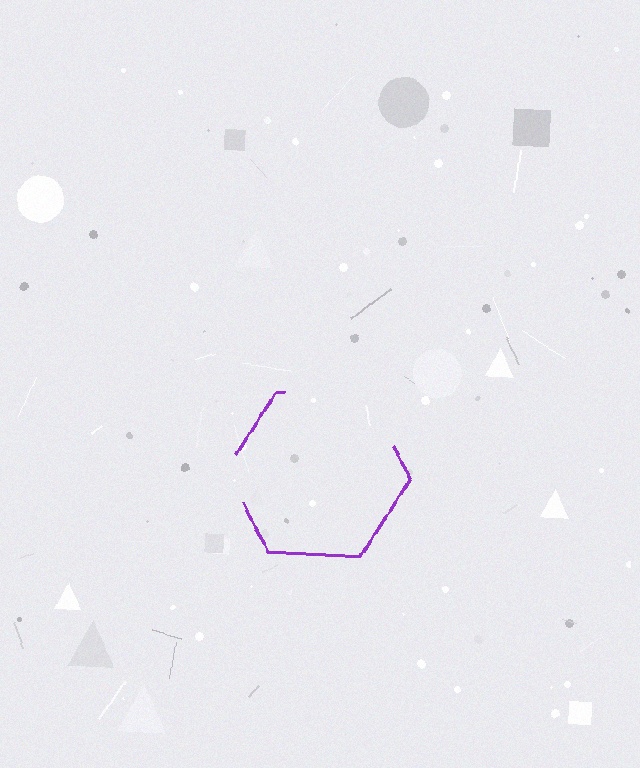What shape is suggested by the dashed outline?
The dashed outline suggests a hexagon.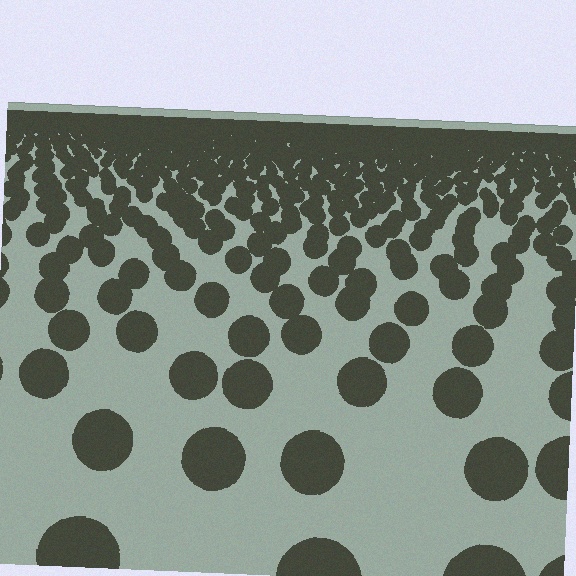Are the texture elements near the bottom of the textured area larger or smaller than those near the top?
Larger. Near the bottom, elements are closer to the viewer and appear at a bigger on-screen size.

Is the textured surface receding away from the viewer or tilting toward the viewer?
The surface is receding away from the viewer. Texture elements get smaller and denser toward the top.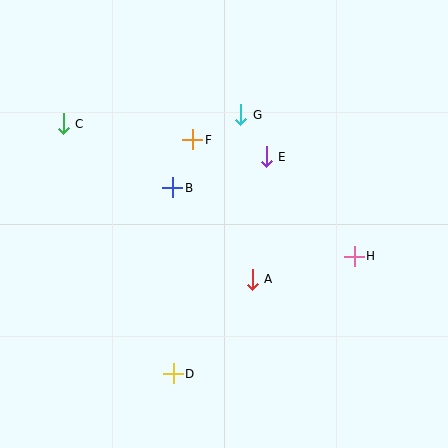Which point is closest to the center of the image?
Point A at (252, 279) is closest to the center.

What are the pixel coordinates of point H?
Point H is at (354, 256).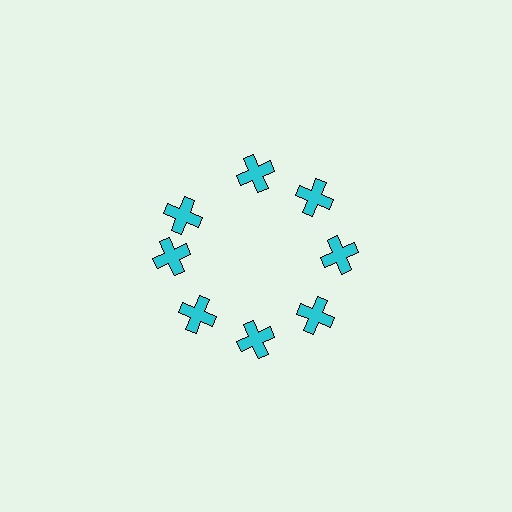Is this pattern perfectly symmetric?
No. The 8 cyan crosses are arranged in a ring, but one element near the 10 o'clock position is rotated out of alignment along the ring, breaking the 8-fold rotational symmetry.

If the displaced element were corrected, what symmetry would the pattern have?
It would have 8-fold rotational symmetry — the pattern would map onto itself every 45 degrees.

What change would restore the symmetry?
The symmetry would be restored by rotating it back into even spacing with its neighbors so that all 8 crosses sit at equal angles and equal distance from the center.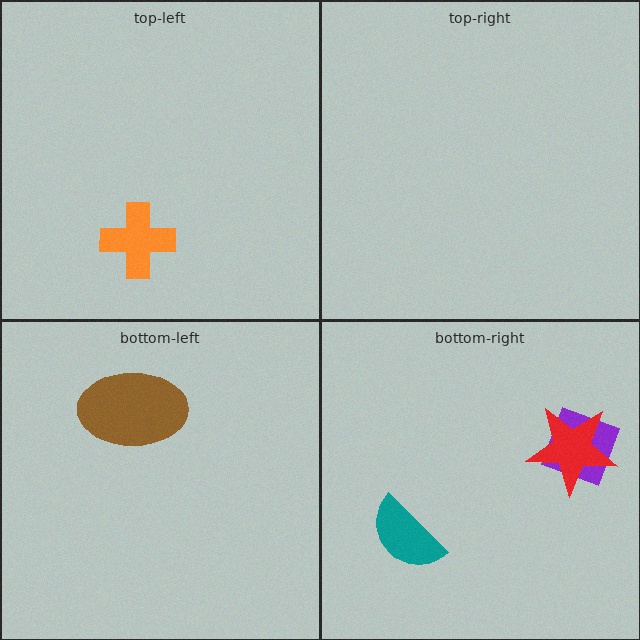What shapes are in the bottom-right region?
The purple diamond, the red star, the teal semicircle.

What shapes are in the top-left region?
The orange cross.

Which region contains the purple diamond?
The bottom-right region.